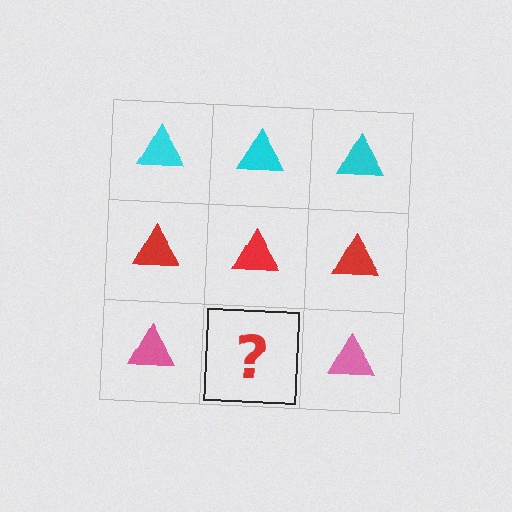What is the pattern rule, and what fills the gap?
The rule is that each row has a consistent color. The gap should be filled with a pink triangle.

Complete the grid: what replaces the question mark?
The question mark should be replaced with a pink triangle.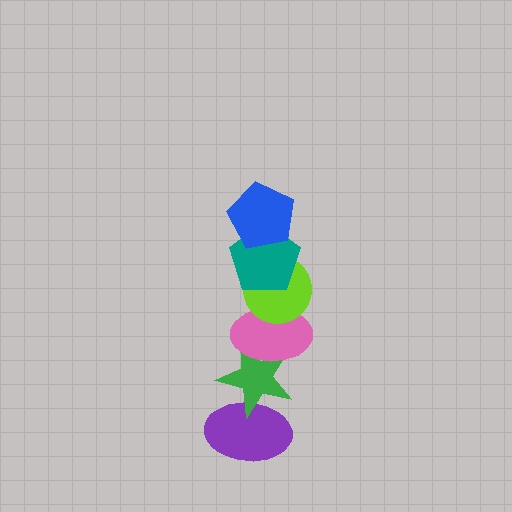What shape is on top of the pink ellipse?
The lime circle is on top of the pink ellipse.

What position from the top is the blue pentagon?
The blue pentagon is 1st from the top.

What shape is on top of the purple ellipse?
The green star is on top of the purple ellipse.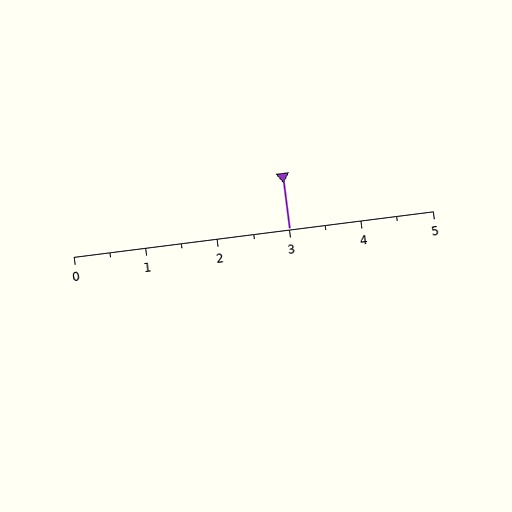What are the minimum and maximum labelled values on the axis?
The axis runs from 0 to 5.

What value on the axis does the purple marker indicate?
The marker indicates approximately 3.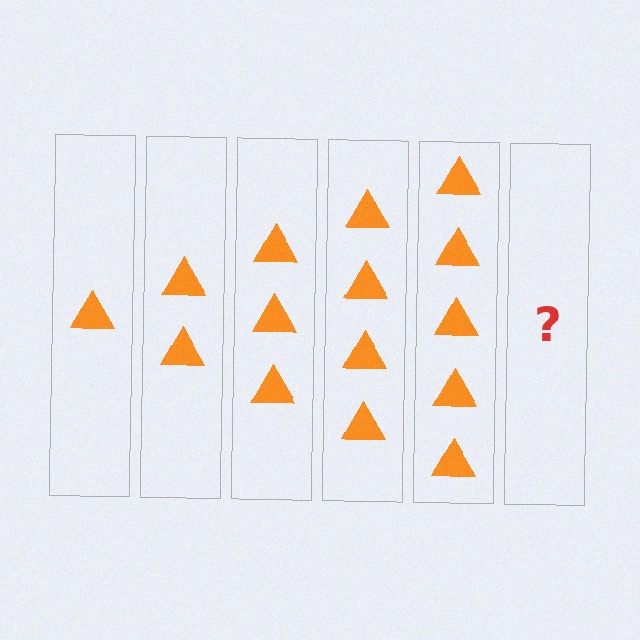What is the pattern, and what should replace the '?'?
The pattern is that each step adds one more triangle. The '?' should be 6 triangles.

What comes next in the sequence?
The next element should be 6 triangles.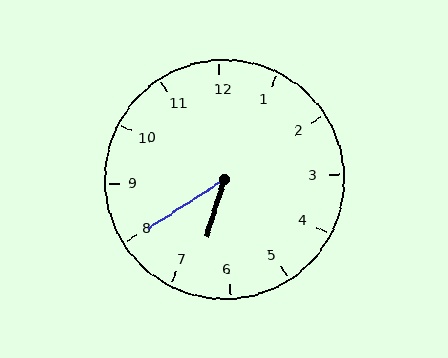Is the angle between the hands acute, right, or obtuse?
It is acute.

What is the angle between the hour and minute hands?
Approximately 40 degrees.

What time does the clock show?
6:40.